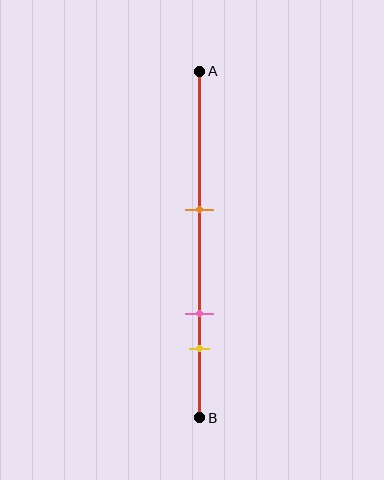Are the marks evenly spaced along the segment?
No, the marks are not evenly spaced.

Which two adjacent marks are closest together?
The pink and yellow marks are the closest adjacent pair.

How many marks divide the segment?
There are 3 marks dividing the segment.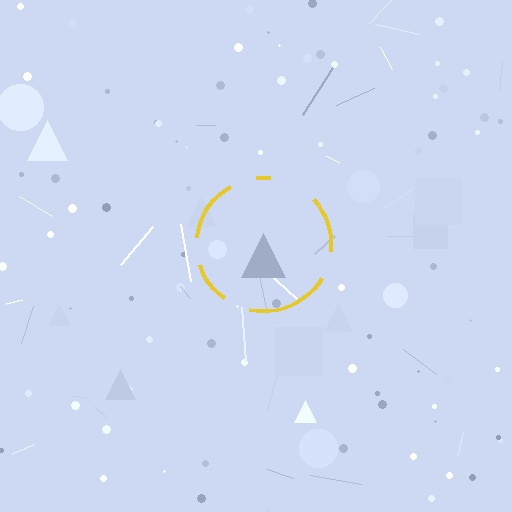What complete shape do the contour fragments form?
The contour fragments form a circle.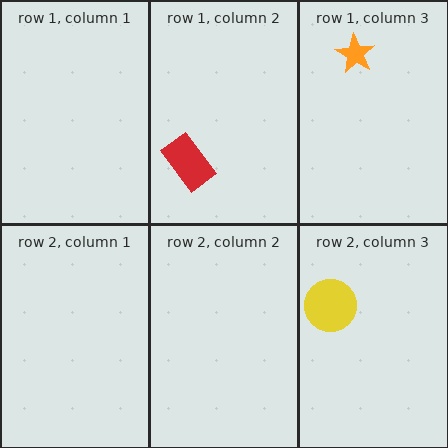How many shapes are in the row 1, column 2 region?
1.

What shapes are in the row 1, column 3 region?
The orange star.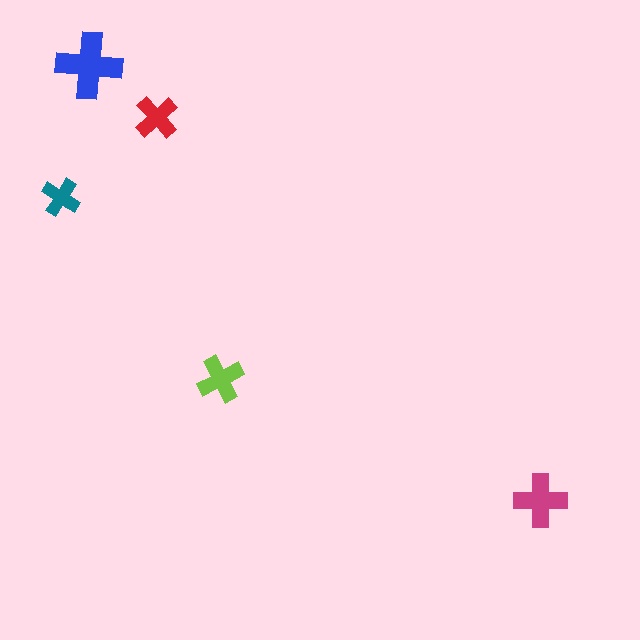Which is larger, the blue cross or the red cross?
The blue one.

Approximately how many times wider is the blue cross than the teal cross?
About 1.5 times wider.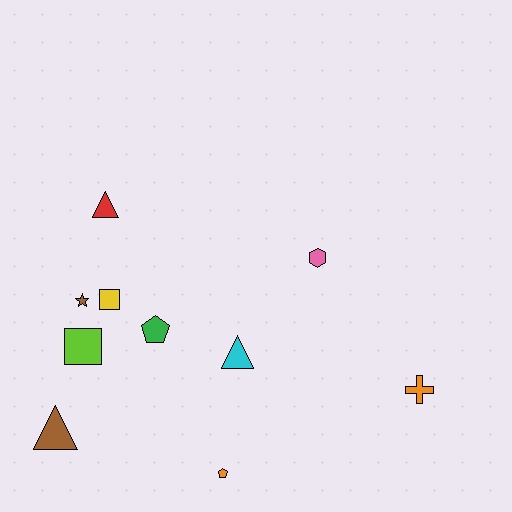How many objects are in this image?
There are 10 objects.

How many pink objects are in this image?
There is 1 pink object.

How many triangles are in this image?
There are 3 triangles.